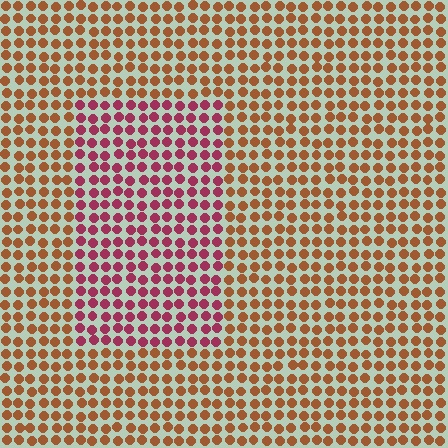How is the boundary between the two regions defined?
The boundary is defined purely by a slight shift in hue (about 45 degrees). Spacing, size, and orientation are identical on both sides.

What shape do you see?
I see a rectangle.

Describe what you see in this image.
The image is filled with small brown elements in a uniform arrangement. A rectangle-shaped region is visible where the elements are tinted to a slightly different hue, forming a subtle color boundary.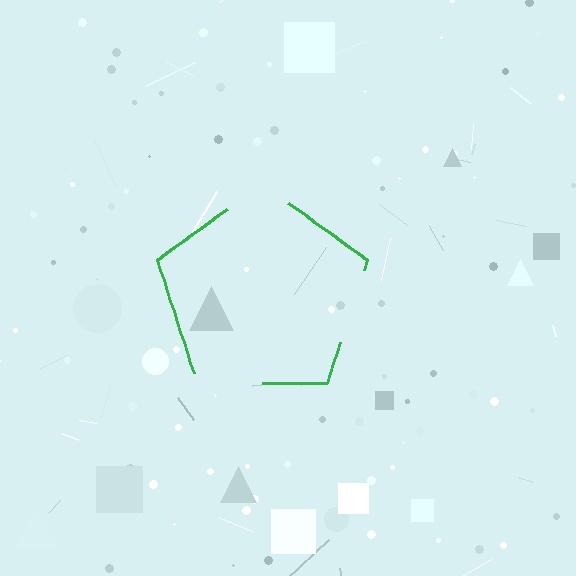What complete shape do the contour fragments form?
The contour fragments form a pentagon.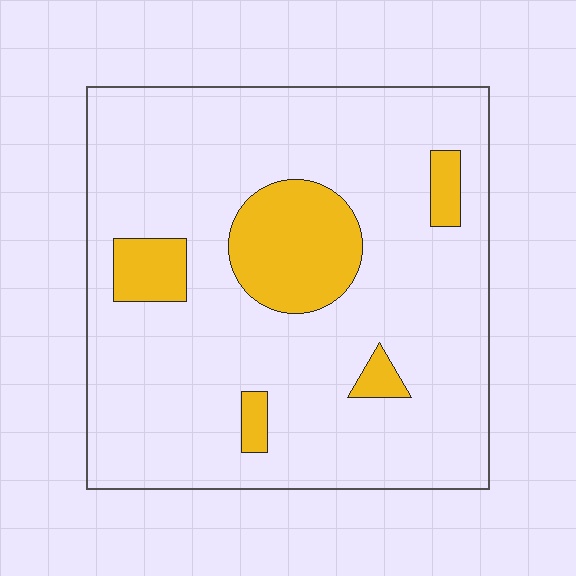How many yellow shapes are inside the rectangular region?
5.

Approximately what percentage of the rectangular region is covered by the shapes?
Approximately 15%.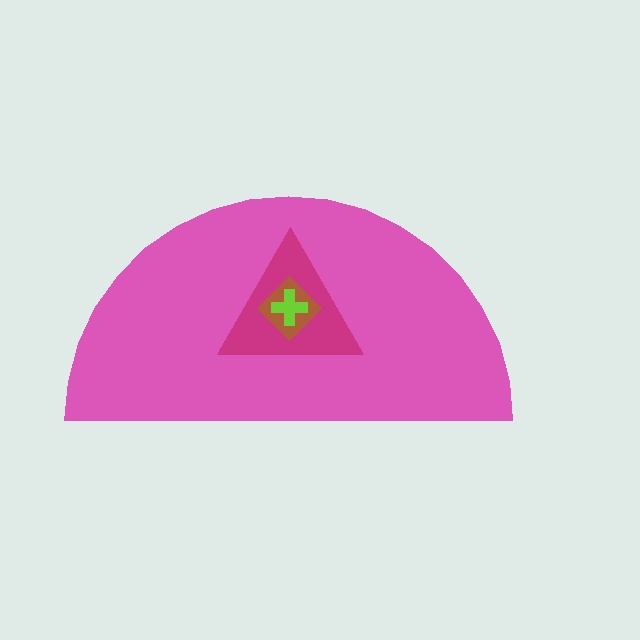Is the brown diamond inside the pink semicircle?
Yes.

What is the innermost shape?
The lime cross.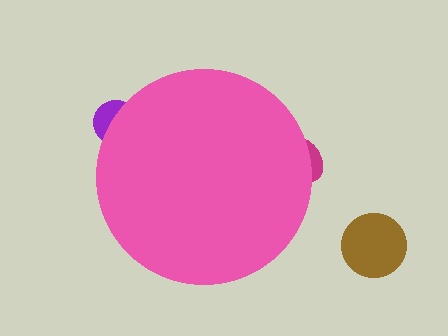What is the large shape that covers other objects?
A pink circle.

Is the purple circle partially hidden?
Yes, the purple circle is partially hidden behind the pink circle.